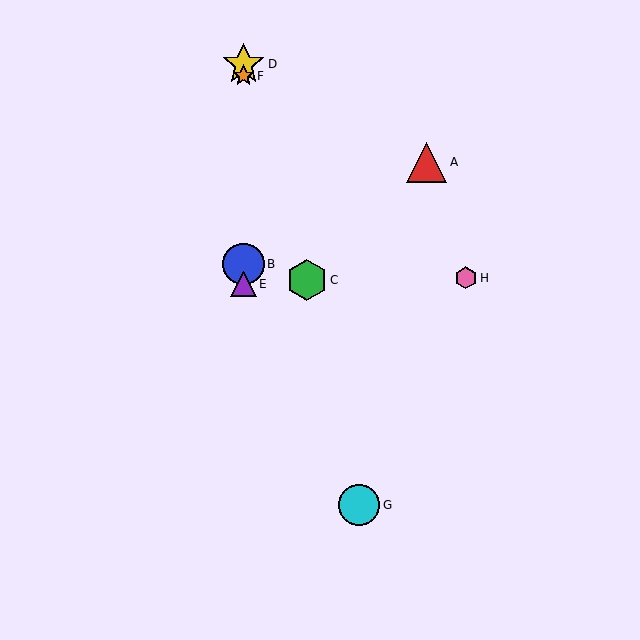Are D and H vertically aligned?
No, D is at x≈244 and H is at x≈466.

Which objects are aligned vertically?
Objects B, D, E, F are aligned vertically.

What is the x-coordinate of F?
Object F is at x≈244.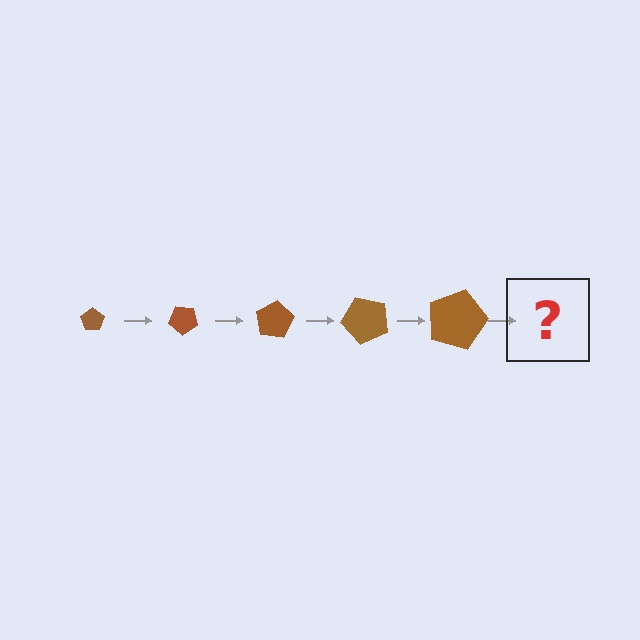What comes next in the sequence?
The next element should be a pentagon, larger than the previous one and rotated 200 degrees from the start.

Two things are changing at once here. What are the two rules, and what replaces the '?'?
The two rules are that the pentagon grows larger each step and it rotates 40 degrees each step. The '?' should be a pentagon, larger than the previous one and rotated 200 degrees from the start.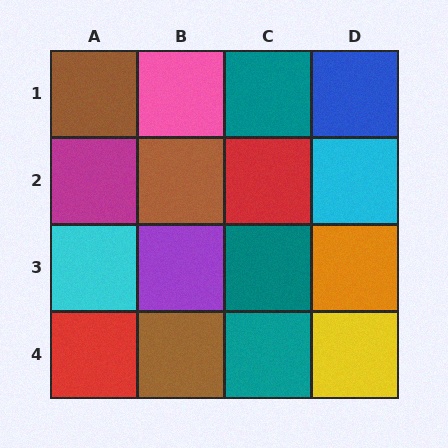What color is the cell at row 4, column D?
Yellow.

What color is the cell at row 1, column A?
Brown.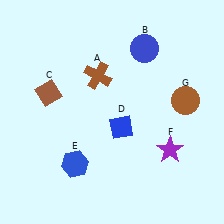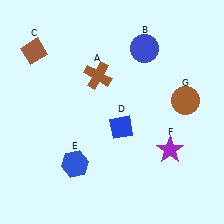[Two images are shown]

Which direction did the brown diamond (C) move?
The brown diamond (C) moved up.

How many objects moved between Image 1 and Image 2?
1 object moved between the two images.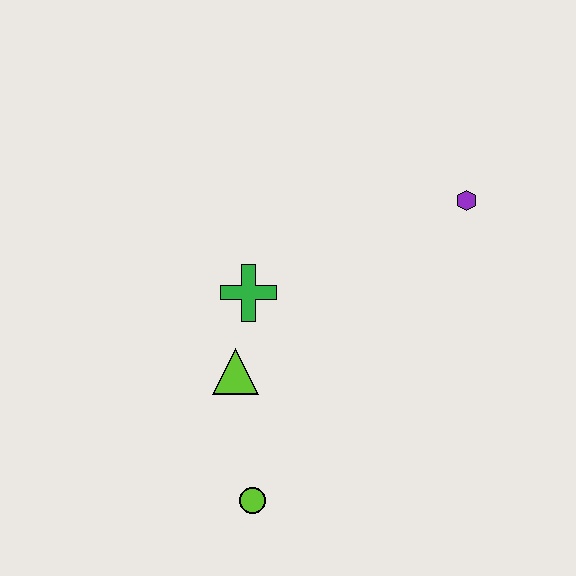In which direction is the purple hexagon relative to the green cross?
The purple hexagon is to the right of the green cross.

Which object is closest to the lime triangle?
The green cross is closest to the lime triangle.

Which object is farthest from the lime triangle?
The purple hexagon is farthest from the lime triangle.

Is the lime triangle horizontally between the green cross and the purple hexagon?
No